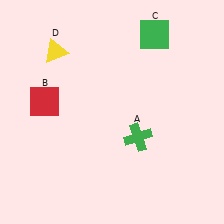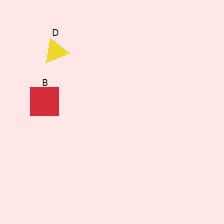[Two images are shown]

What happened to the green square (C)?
The green square (C) was removed in Image 2. It was in the top-right area of Image 1.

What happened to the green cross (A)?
The green cross (A) was removed in Image 2. It was in the bottom-right area of Image 1.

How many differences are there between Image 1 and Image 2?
There are 2 differences between the two images.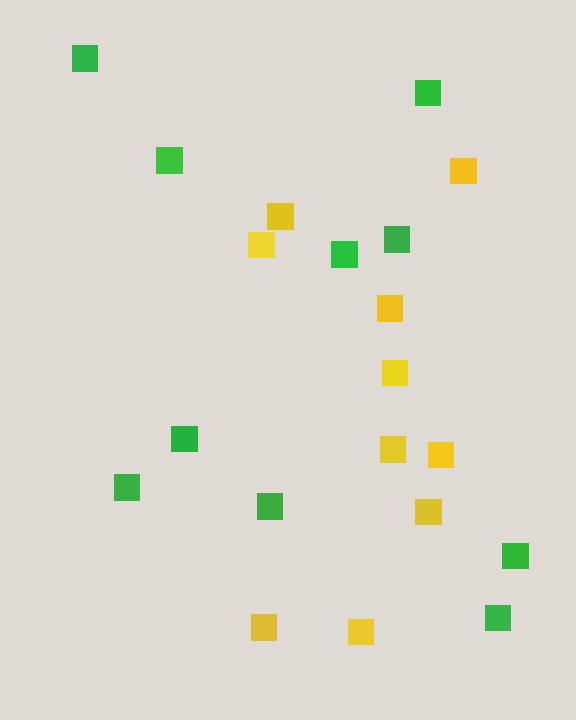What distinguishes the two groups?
There are 2 groups: one group of green squares (10) and one group of yellow squares (10).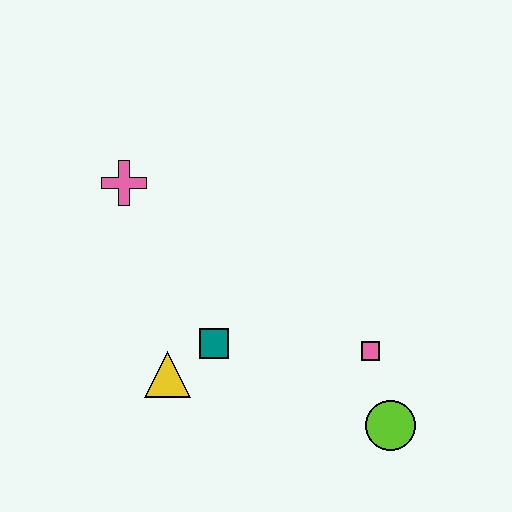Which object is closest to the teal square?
The yellow triangle is closest to the teal square.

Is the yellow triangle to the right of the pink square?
No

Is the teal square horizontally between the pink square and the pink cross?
Yes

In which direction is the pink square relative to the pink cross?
The pink square is to the right of the pink cross.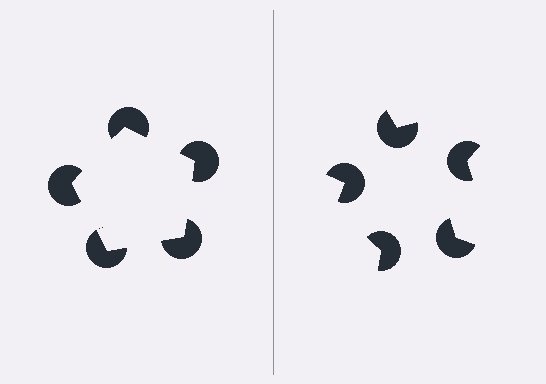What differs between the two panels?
The pac-man discs are positioned identically on both sides; only the wedge orientations differ. On the left they align to a pentagon; on the right they are misaligned.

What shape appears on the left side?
An illusory pentagon.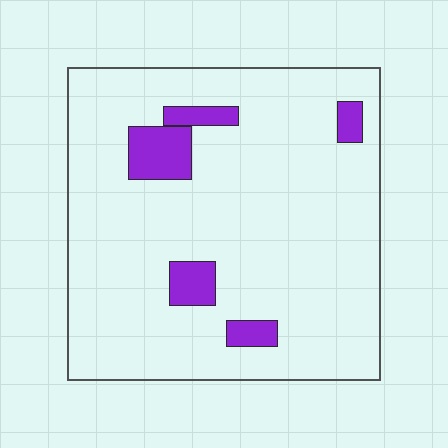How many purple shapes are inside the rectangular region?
5.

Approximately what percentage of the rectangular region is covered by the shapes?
Approximately 10%.